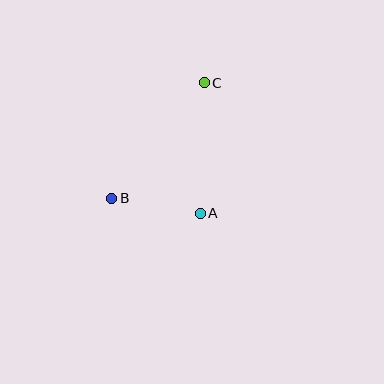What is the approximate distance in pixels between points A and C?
The distance between A and C is approximately 130 pixels.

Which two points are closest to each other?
Points A and B are closest to each other.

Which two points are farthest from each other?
Points B and C are farthest from each other.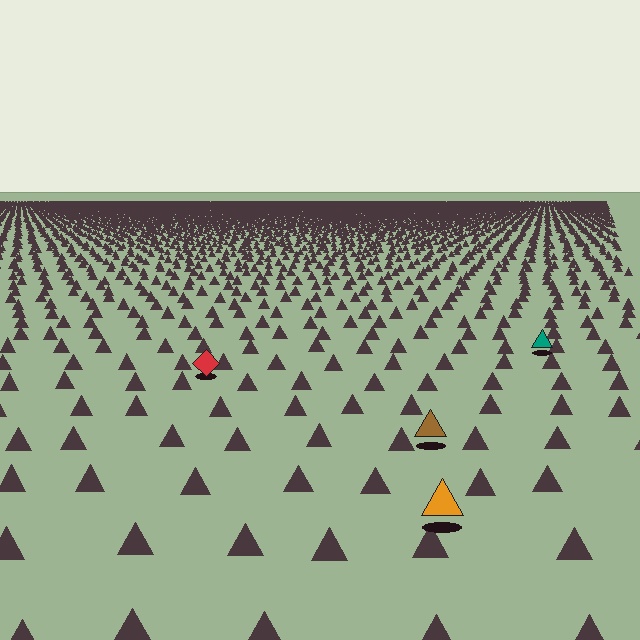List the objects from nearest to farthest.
From nearest to farthest: the orange triangle, the brown triangle, the red diamond, the teal triangle.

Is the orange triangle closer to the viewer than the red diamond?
Yes. The orange triangle is closer — you can tell from the texture gradient: the ground texture is coarser near it.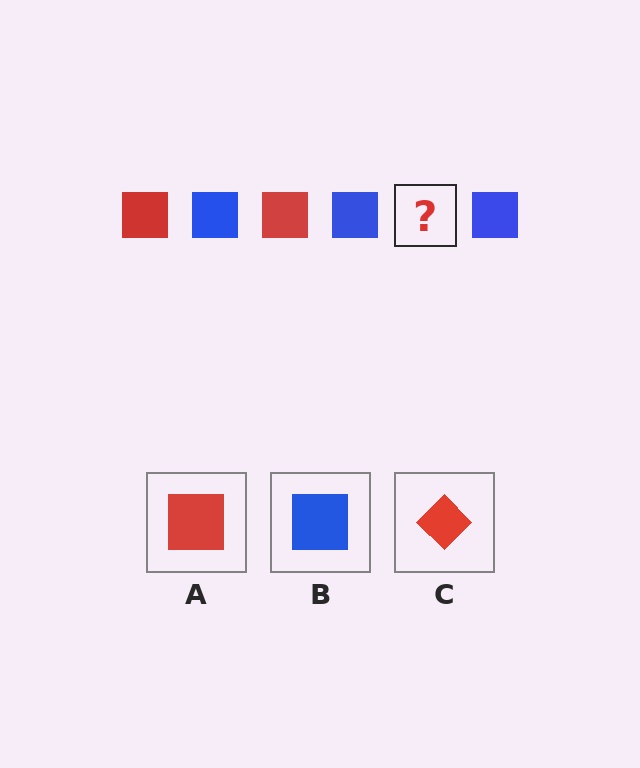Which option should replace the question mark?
Option A.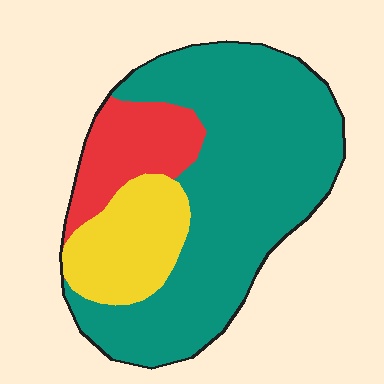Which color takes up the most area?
Teal, at roughly 65%.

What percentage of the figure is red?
Red takes up about one sixth (1/6) of the figure.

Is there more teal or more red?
Teal.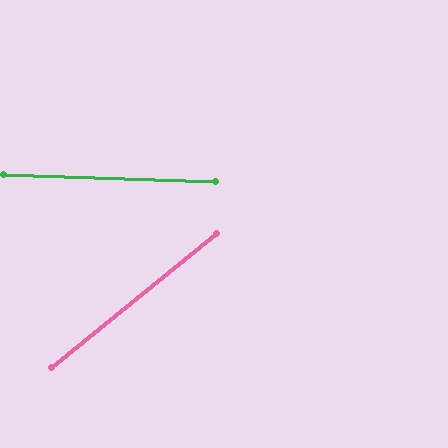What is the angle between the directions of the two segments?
Approximately 41 degrees.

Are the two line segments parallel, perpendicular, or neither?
Neither parallel nor perpendicular — they differ by about 41°.